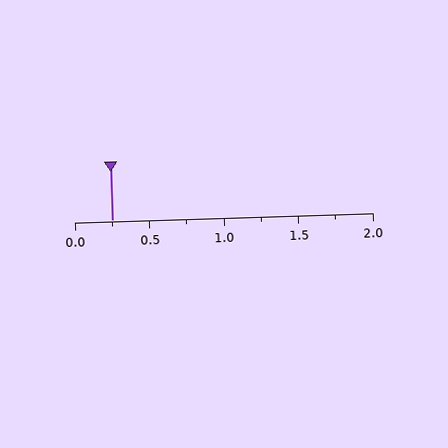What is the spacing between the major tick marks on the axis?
The major ticks are spaced 0.5 apart.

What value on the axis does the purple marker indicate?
The marker indicates approximately 0.25.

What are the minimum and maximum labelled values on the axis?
The axis runs from 0.0 to 2.0.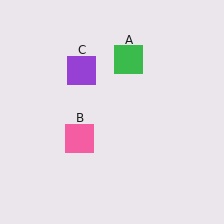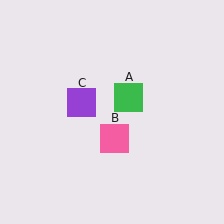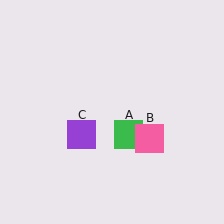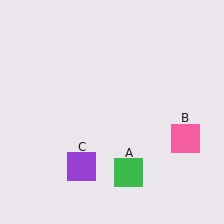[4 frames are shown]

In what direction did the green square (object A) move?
The green square (object A) moved down.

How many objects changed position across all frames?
3 objects changed position: green square (object A), pink square (object B), purple square (object C).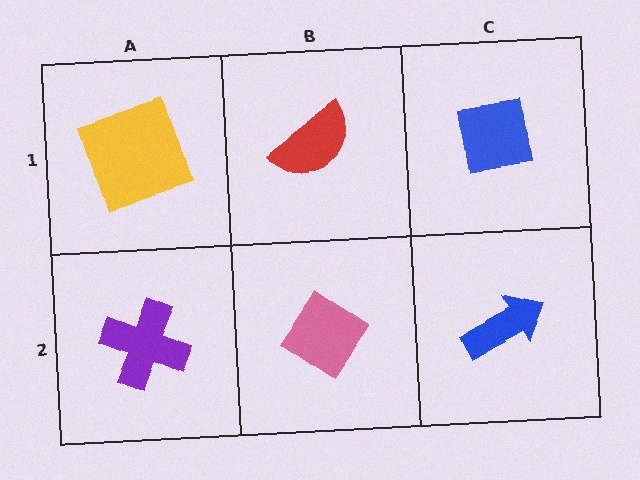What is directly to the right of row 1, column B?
A blue square.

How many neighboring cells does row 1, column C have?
2.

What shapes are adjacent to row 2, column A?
A yellow square (row 1, column A), a pink diamond (row 2, column B).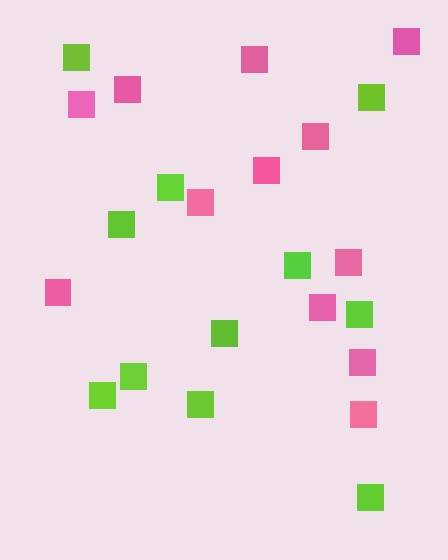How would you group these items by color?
There are 2 groups: one group of pink squares (12) and one group of lime squares (11).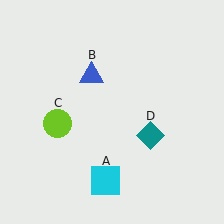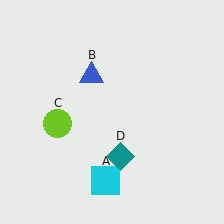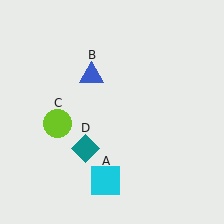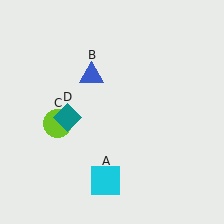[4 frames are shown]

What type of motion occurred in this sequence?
The teal diamond (object D) rotated clockwise around the center of the scene.